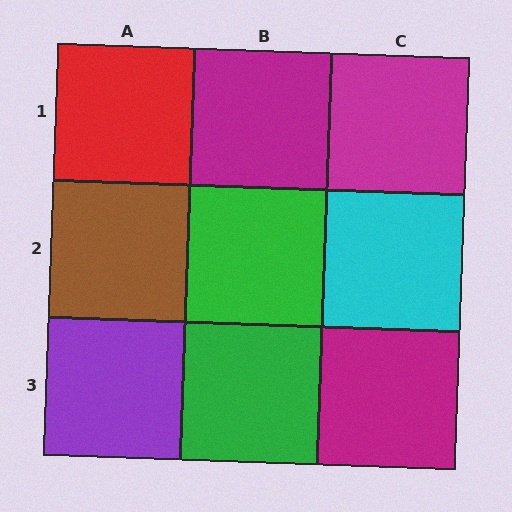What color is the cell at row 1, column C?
Magenta.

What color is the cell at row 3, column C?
Magenta.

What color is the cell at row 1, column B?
Magenta.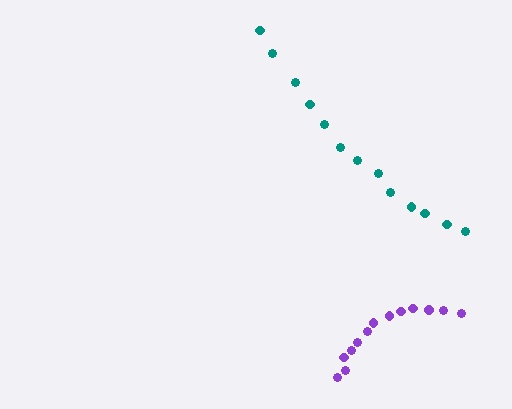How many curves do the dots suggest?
There are 2 distinct paths.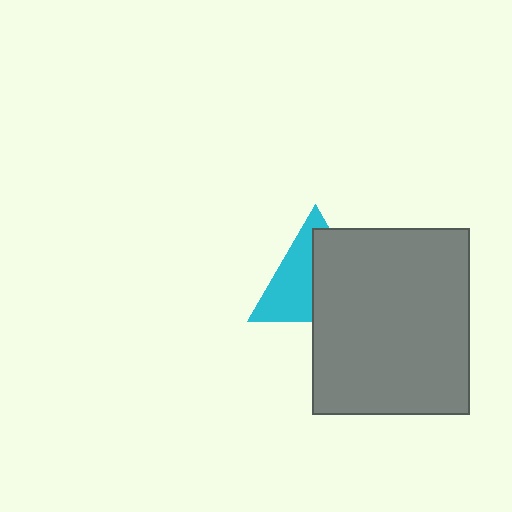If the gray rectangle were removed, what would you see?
You would see the complete cyan triangle.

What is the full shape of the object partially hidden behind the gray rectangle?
The partially hidden object is a cyan triangle.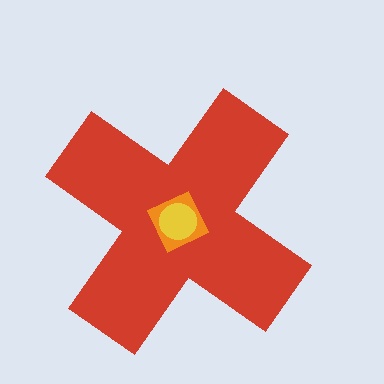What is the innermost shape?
The yellow circle.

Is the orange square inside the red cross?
Yes.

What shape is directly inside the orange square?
The yellow circle.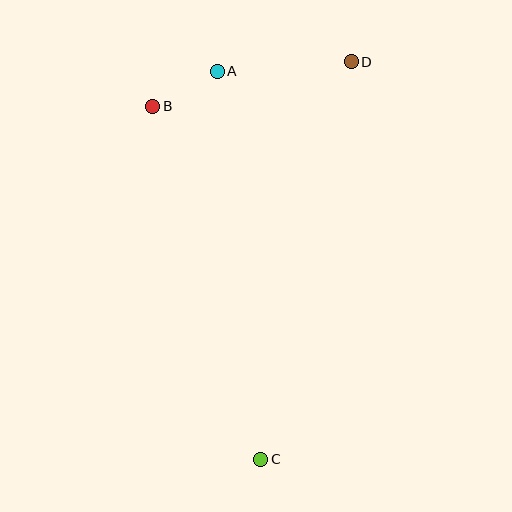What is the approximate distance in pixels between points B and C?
The distance between B and C is approximately 369 pixels.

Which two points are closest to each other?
Points A and B are closest to each other.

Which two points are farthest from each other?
Points C and D are farthest from each other.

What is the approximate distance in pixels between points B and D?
The distance between B and D is approximately 203 pixels.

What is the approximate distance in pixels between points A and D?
The distance between A and D is approximately 134 pixels.